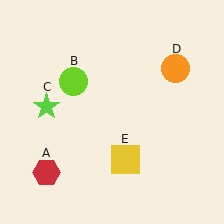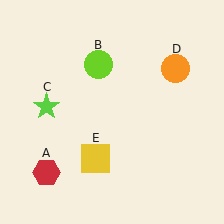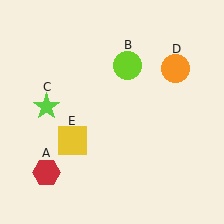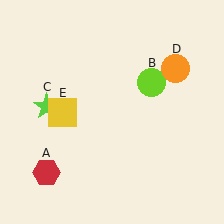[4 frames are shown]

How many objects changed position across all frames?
2 objects changed position: lime circle (object B), yellow square (object E).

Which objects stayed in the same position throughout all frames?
Red hexagon (object A) and lime star (object C) and orange circle (object D) remained stationary.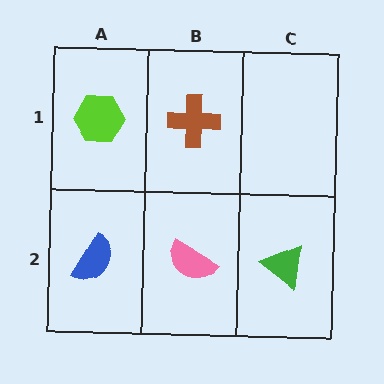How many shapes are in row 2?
3 shapes.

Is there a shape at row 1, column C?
No, that cell is empty.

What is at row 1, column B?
A brown cross.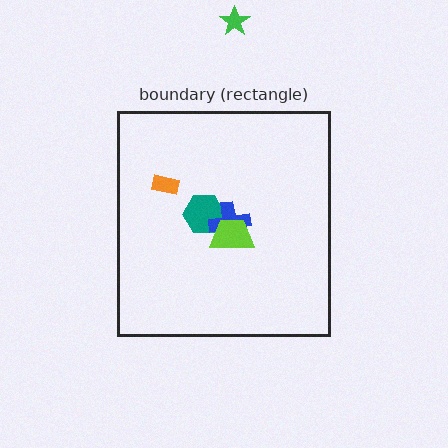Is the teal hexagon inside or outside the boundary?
Inside.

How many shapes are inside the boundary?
4 inside, 1 outside.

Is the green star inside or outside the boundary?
Outside.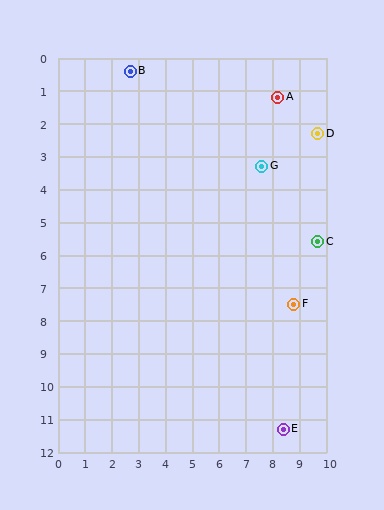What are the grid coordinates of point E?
Point E is at approximately (8.4, 11.3).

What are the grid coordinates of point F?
Point F is at approximately (8.8, 7.5).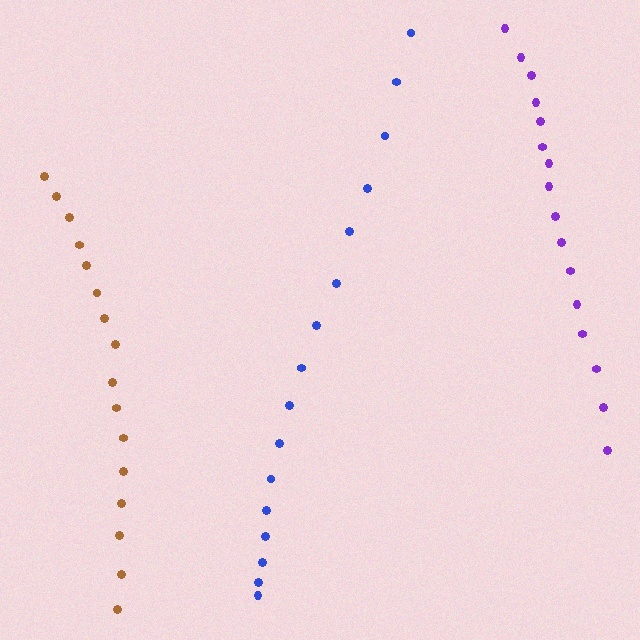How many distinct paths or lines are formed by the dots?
There are 3 distinct paths.